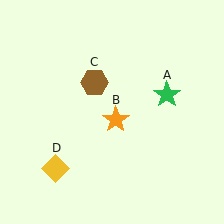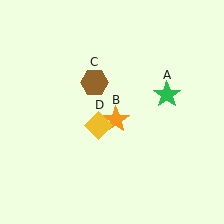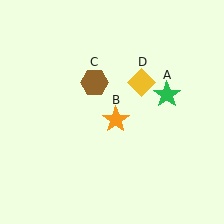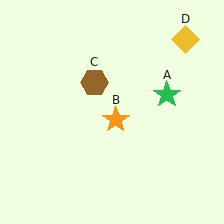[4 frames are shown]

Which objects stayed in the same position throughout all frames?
Green star (object A) and orange star (object B) and brown hexagon (object C) remained stationary.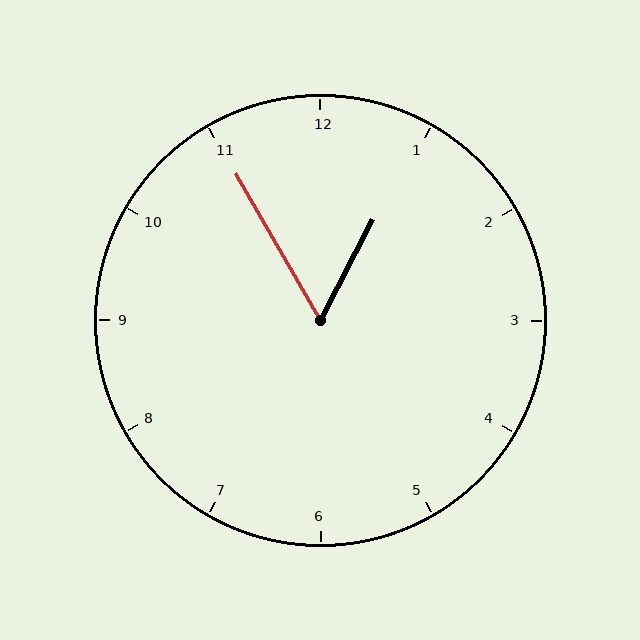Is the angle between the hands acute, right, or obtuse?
It is acute.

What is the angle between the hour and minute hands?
Approximately 58 degrees.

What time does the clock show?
12:55.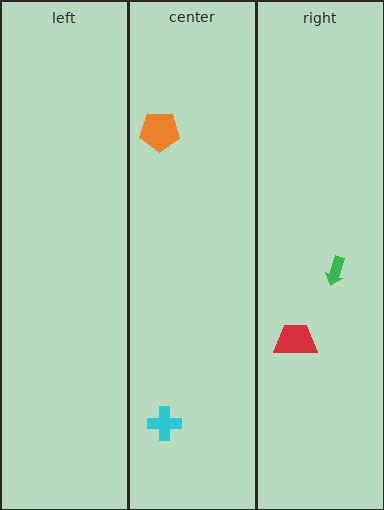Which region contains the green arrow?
The right region.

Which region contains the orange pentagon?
The center region.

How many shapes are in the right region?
2.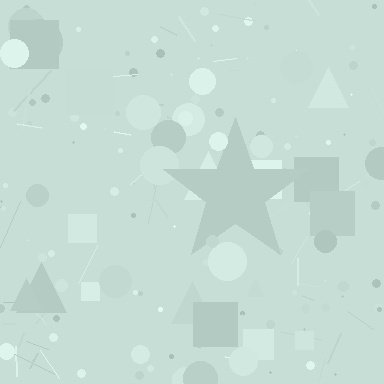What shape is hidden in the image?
A star is hidden in the image.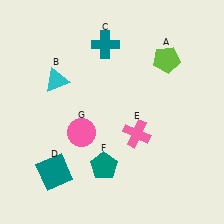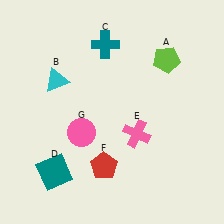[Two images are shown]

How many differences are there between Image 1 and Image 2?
There is 1 difference between the two images.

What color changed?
The pentagon (F) changed from teal in Image 1 to red in Image 2.